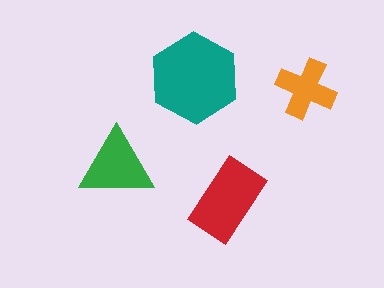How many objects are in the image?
There are 4 objects in the image.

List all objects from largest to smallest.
The teal hexagon, the red rectangle, the green triangle, the orange cross.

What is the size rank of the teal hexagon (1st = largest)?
1st.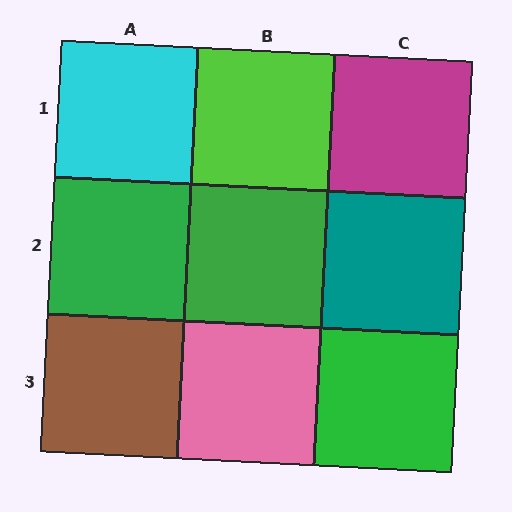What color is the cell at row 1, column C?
Magenta.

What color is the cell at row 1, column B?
Lime.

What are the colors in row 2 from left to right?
Green, green, teal.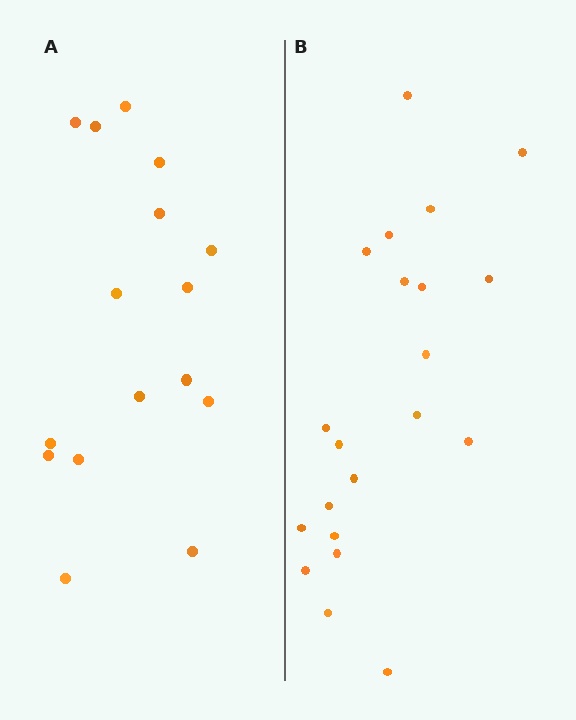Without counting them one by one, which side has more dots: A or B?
Region B (the right region) has more dots.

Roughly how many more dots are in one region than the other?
Region B has about 5 more dots than region A.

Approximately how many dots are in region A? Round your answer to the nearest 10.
About 20 dots. (The exact count is 16, which rounds to 20.)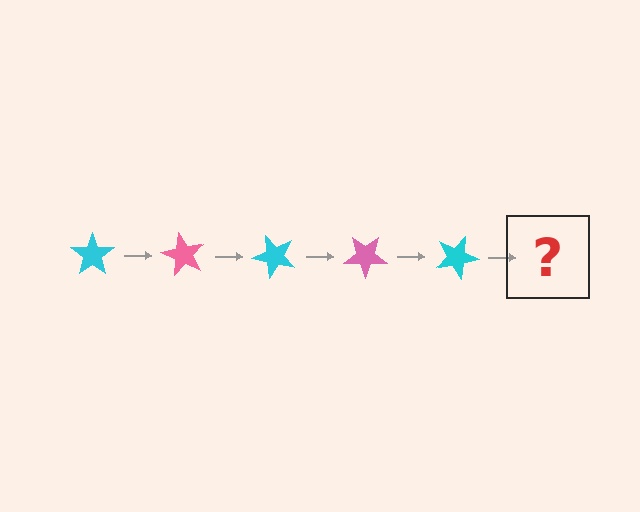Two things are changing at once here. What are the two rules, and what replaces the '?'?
The two rules are that it rotates 60 degrees each step and the color cycles through cyan and pink. The '?' should be a pink star, rotated 300 degrees from the start.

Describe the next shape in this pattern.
It should be a pink star, rotated 300 degrees from the start.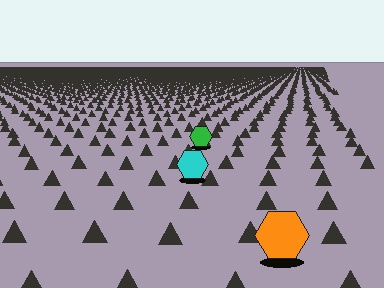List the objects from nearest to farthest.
From nearest to farthest: the orange hexagon, the cyan hexagon, the green hexagon.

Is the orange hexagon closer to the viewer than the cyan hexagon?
Yes. The orange hexagon is closer — you can tell from the texture gradient: the ground texture is coarser near it.